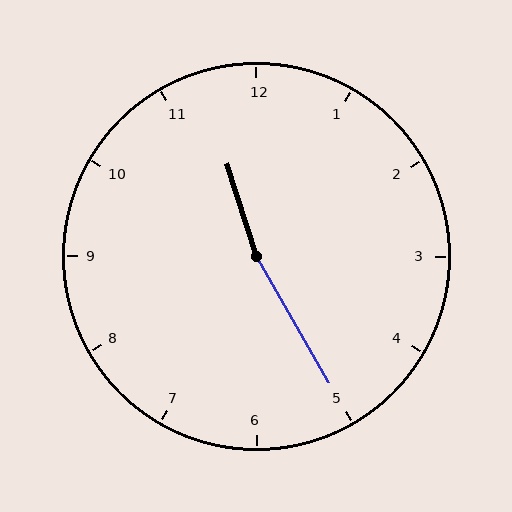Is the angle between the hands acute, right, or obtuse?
It is obtuse.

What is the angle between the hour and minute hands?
Approximately 168 degrees.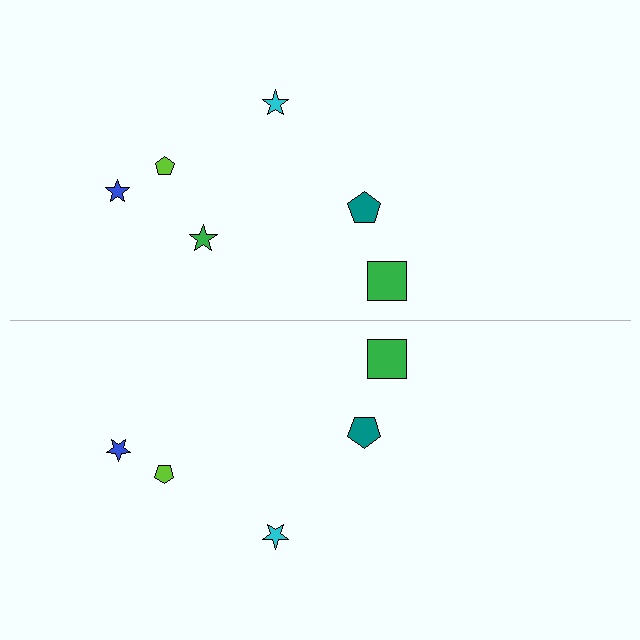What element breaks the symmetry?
A green star is missing from the bottom side.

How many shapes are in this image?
There are 11 shapes in this image.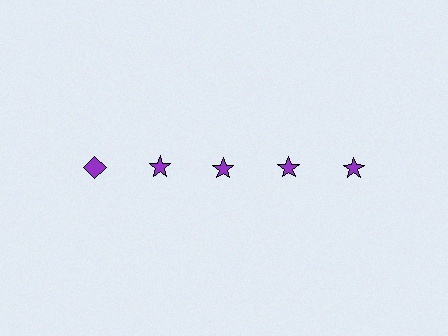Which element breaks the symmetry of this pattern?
The purple diamond in the top row, leftmost column breaks the symmetry. All other shapes are purple stars.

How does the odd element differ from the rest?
It has a different shape: diamond instead of star.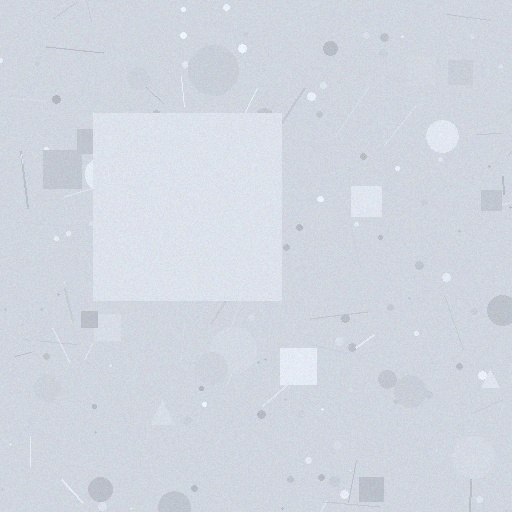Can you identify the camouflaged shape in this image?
The camouflaged shape is a square.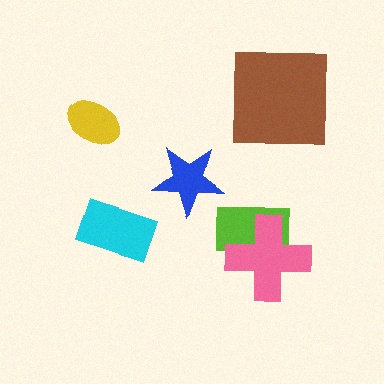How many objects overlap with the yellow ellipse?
0 objects overlap with the yellow ellipse.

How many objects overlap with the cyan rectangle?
0 objects overlap with the cyan rectangle.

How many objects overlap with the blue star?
0 objects overlap with the blue star.